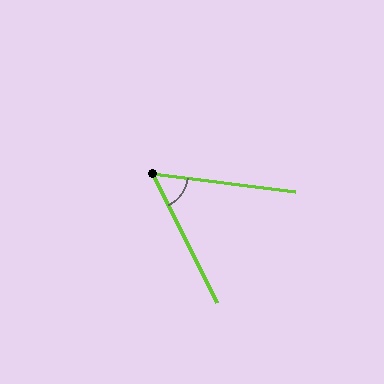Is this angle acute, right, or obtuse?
It is acute.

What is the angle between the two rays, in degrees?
Approximately 57 degrees.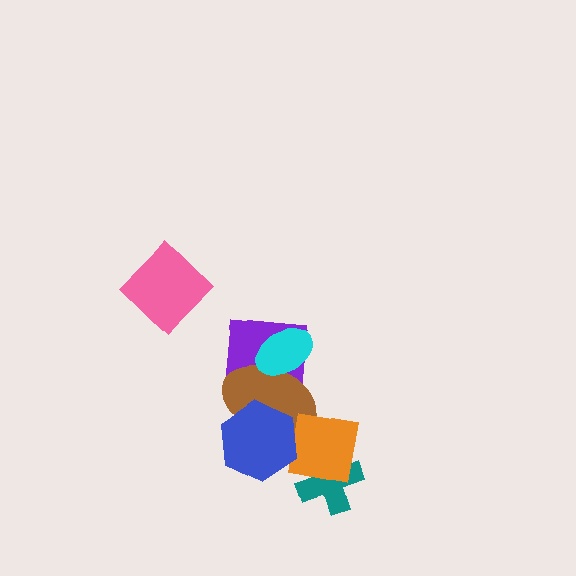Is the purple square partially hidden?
Yes, it is partially covered by another shape.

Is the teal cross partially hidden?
Yes, it is partially covered by another shape.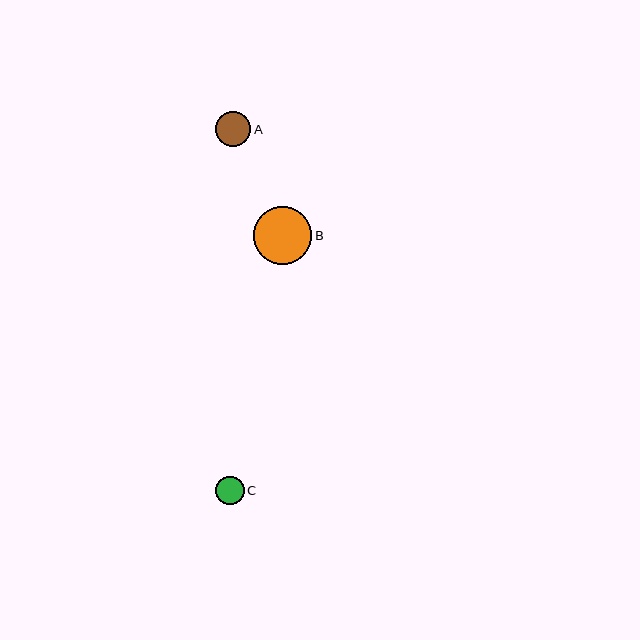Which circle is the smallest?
Circle C is the smallest with a size of approximately 29 pixels.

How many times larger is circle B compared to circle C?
Circle B is approximately 2.1 times the size of circle C.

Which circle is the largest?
Circle B is the largest with a size of approximately 59 pixels.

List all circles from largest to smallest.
From largest to smallest: B, A, C.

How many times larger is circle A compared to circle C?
Circle A is approximately 1.2 times the size of circle C.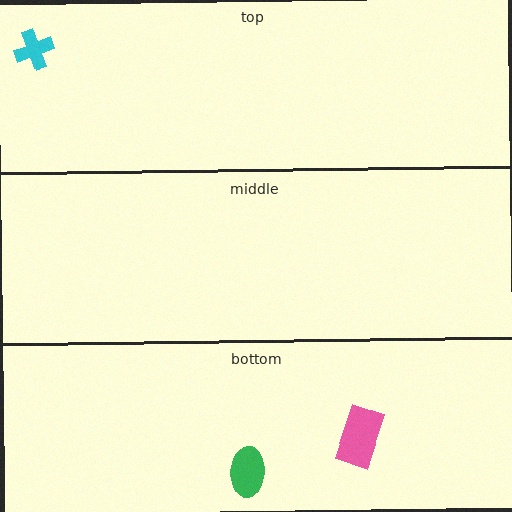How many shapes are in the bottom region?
2.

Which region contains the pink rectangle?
The bottom region.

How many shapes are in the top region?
1.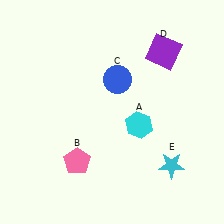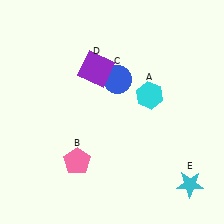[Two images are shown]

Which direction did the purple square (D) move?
The purple square (D) moved left.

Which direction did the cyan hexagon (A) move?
The cyan hexagon (A) moved up.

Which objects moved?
The objects that moved are: the cyan hexagon (A), the purple square (D), the cyan star (E).